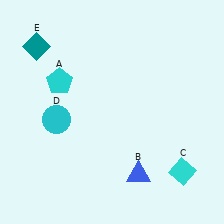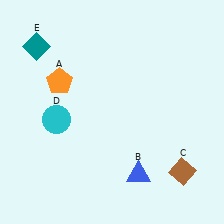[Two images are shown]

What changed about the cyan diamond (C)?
In Image 1, C is cyan. In Image 2, it changed to brown.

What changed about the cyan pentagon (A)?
In Image 1, A is cyan. In Image 2, it changed to orange.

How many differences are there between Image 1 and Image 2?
There are 2 differences between the two images.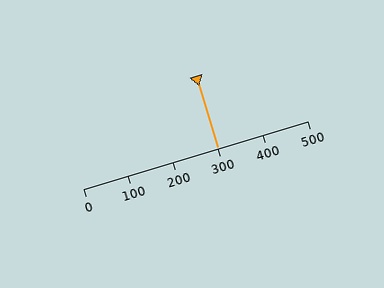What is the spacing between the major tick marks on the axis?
The major ticks are spaced 100 apart.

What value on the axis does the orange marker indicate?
The marker indicates approximately 300.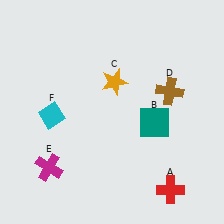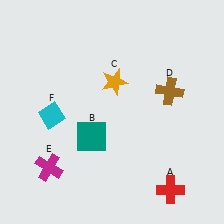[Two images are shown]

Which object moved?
The teal square (B) moved left.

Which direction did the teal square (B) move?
The teal square (B) moved left.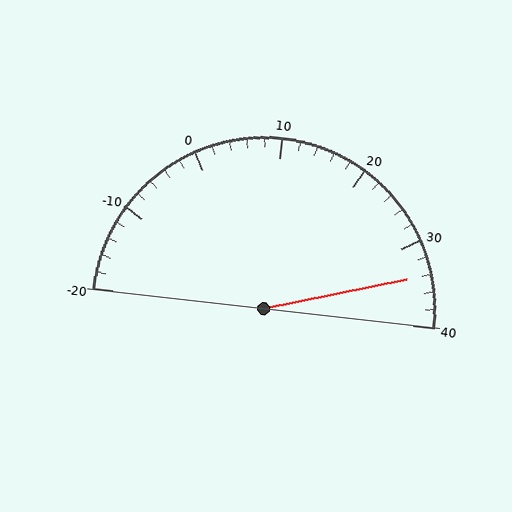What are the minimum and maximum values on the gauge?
The gauge ranges from -20 to 40.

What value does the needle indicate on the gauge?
The needle indicates approximately 34.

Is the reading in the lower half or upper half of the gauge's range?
The reading is in the upper half of the range (-20 to 40).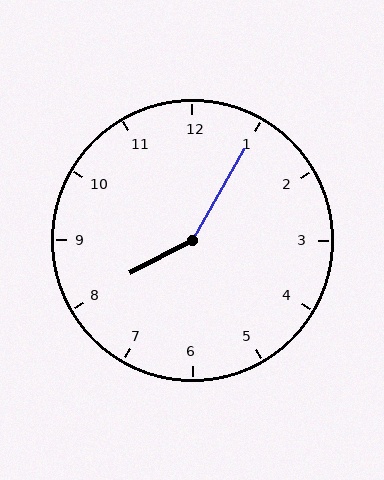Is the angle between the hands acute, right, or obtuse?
It is obtuse.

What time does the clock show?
8:05.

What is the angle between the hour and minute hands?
Approximately 148 degrees.